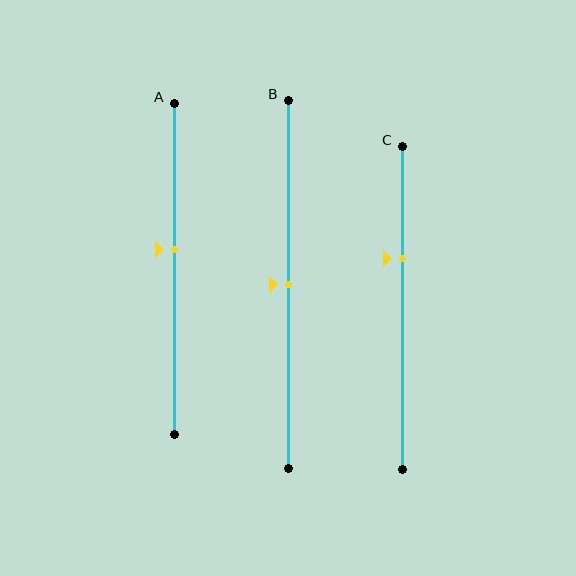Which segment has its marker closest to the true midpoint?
Segment B has its marker closest to the true midpoint.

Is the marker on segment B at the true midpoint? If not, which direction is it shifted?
Yes, the marker on segment B is at the true midpoint.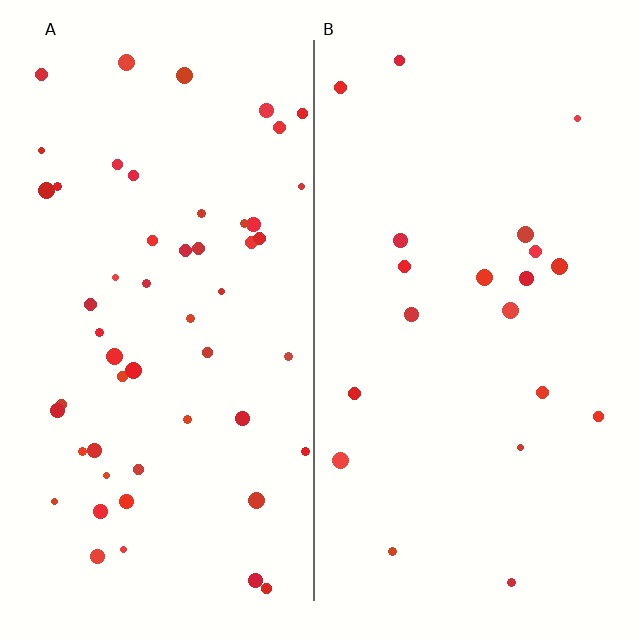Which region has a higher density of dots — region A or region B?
A (the left).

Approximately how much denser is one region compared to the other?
Approximately 2.7× — region A over region B.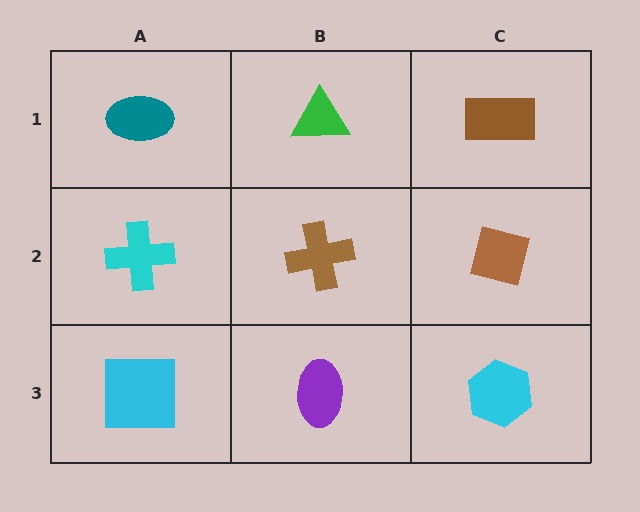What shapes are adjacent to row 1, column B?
A brown cross (row 2, column B), a teal ellipse (row 1, column A), a brown rectangle (row 1, column C).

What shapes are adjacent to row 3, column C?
A brown square (row 2, column C), a purple ellipse (row 3, column B).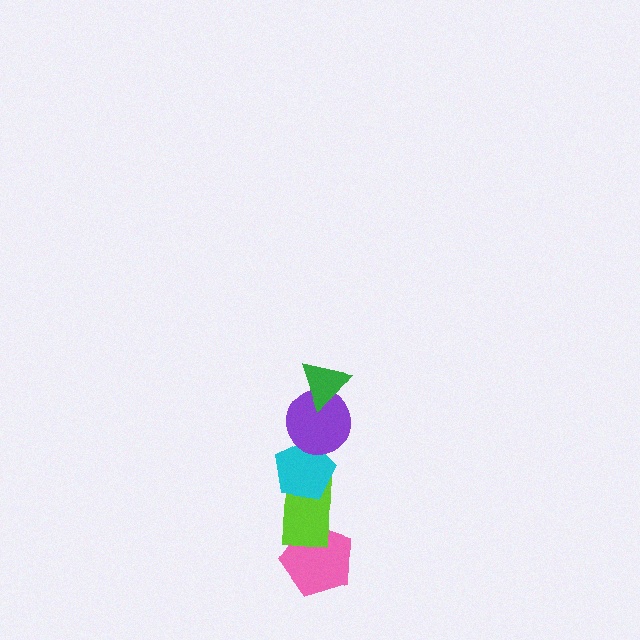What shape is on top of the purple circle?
The green triangle is on top of the purple circle.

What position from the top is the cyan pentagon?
The cyan pentagon is 3rd from the top.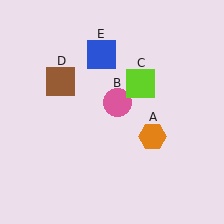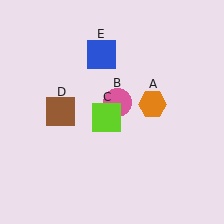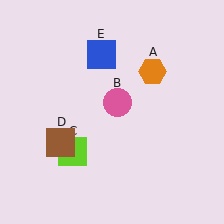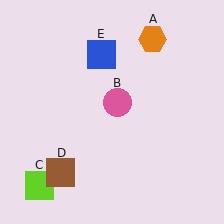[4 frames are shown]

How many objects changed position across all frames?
3 objects changed position: orange hexagon (object A), lime square (object C), brown square (object D).